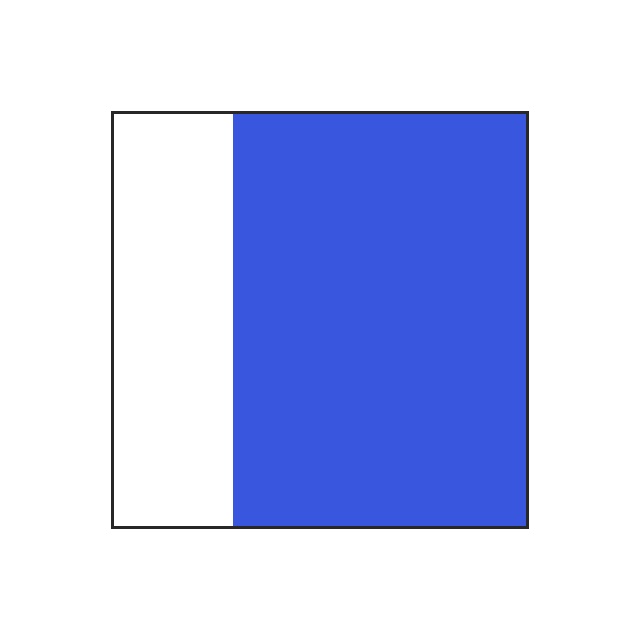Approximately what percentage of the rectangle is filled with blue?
Approximately 70%.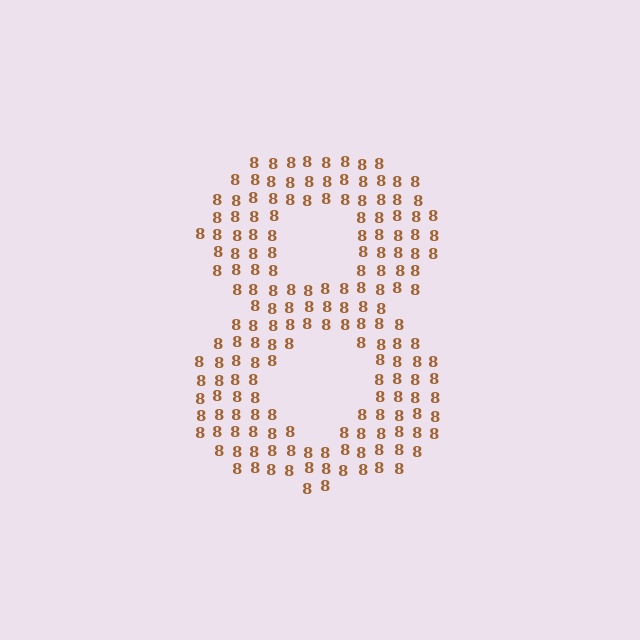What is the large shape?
The large shape is the digit 8.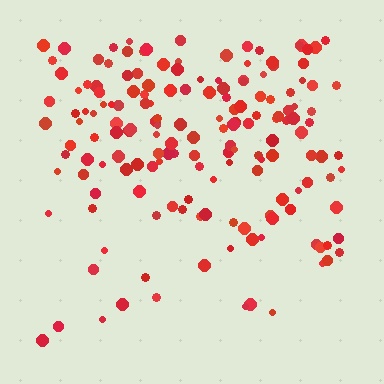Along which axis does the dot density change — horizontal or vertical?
Vertical.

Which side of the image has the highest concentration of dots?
The top.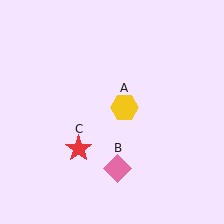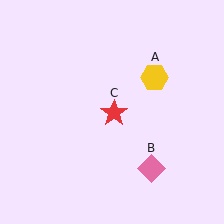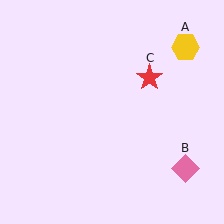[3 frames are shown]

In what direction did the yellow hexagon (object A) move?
The yellow hexagon (object A) moved up and to the right.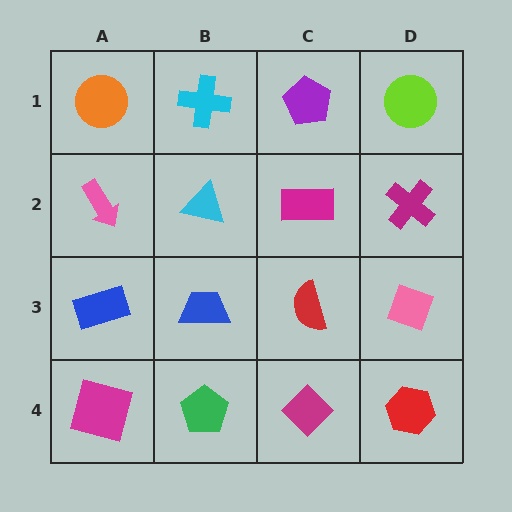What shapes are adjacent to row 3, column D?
A magenta cross (row 2, column D), a red hexagon (row 4, column D), a red semicircle (row 3, column C).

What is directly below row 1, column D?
A magenta cross.